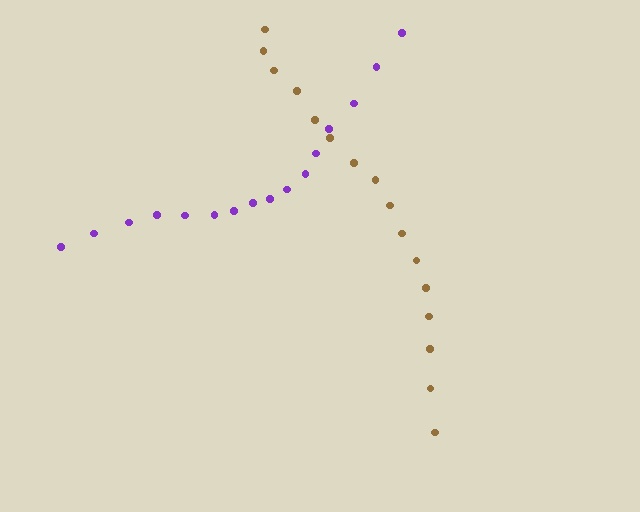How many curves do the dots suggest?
There are 2 distinct paths.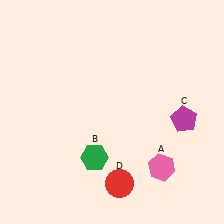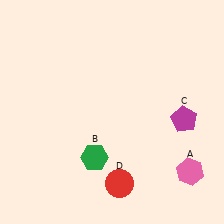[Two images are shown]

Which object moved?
The pink hexagon (A) moved right.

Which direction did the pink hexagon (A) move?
The pink hexagon (A) moved right.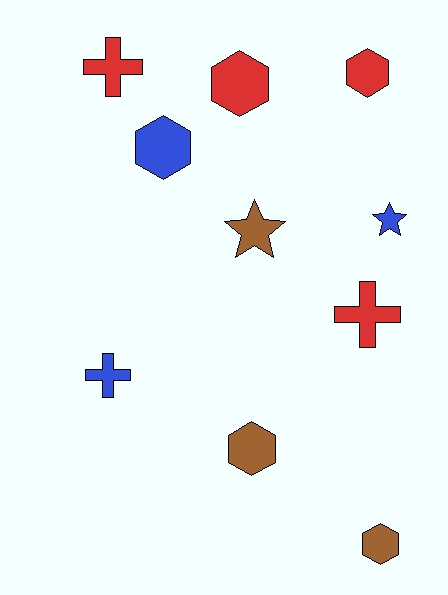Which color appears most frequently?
Red, with 4 objects.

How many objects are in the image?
There are 10 objects.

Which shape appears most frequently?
Hexagon, with 5 objects.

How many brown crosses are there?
There are no brown crosses.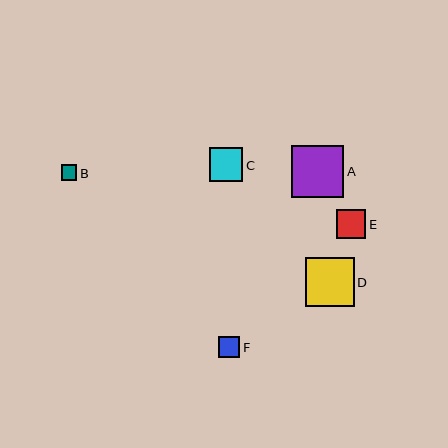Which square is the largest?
Square A is the largest with a size of approximately 52 pixels.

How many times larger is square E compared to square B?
Square E is approximately 1.9 times the size of square B.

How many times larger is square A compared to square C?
Square A is approximately 1.6 times the size of square C.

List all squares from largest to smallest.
From largest to smallest: A, D, C, E, F, B.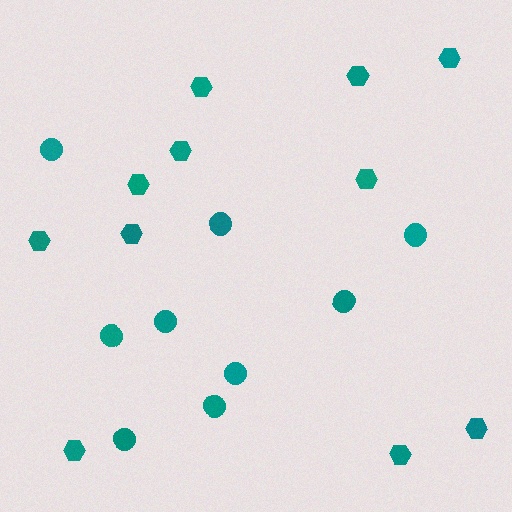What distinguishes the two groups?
There are 2 groups: one group of circles (9) and one group of hexagons (11).